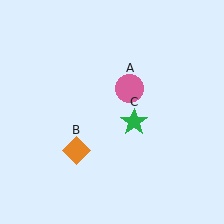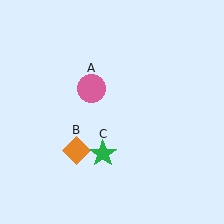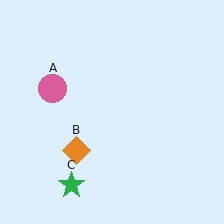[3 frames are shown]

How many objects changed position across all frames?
2 objects changed position: pink circle (object A), green star (object C).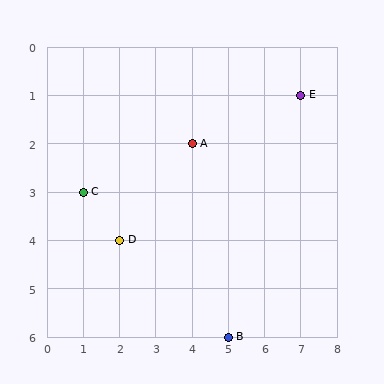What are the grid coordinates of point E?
Point E is at grid coordinates (7, 1).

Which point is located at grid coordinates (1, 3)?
Point C is at (1, 3).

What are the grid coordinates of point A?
Point A is at grid coordinates (4, 2).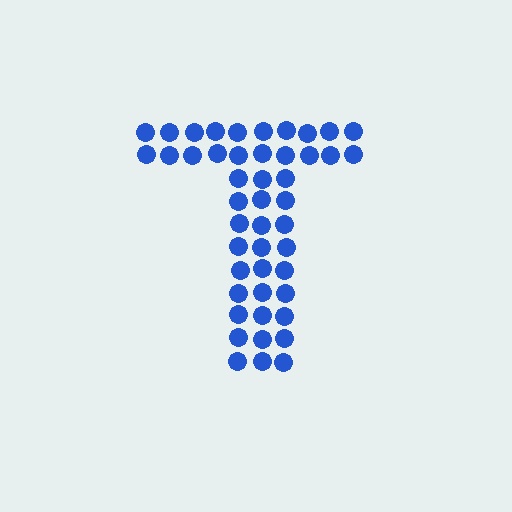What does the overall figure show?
The overall figure shows the letter T.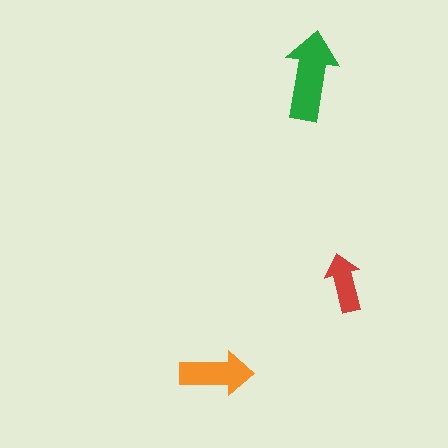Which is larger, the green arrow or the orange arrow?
The green one.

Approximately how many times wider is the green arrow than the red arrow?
About 1.5 times wider.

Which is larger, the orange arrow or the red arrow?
The orange one.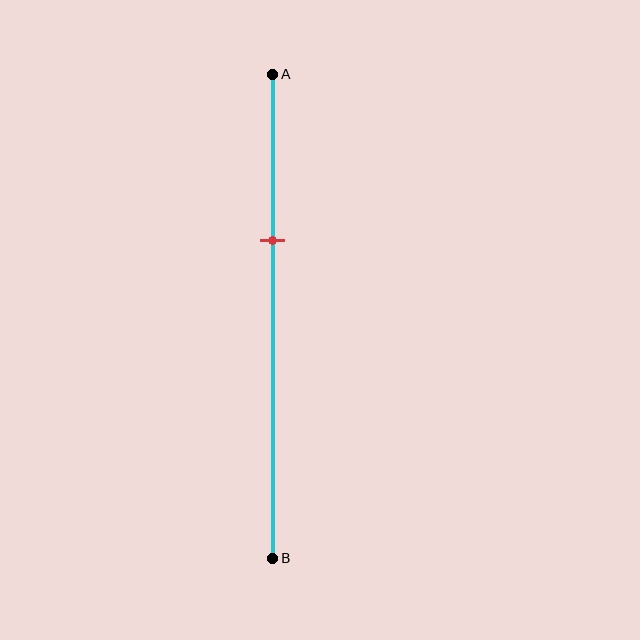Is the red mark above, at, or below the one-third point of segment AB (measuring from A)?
The red mark is approximately at the one-third point of segment AB.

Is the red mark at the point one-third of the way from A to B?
Yes, the mark is approximately at the one-third point.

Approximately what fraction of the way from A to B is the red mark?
The red mark is approximately 35% of the way from A to B.